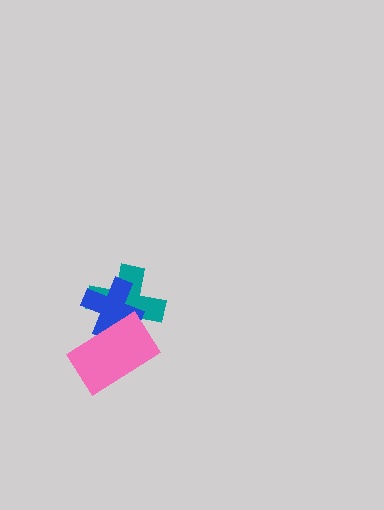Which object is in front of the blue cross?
The pink rectangle is in front of the blue cross.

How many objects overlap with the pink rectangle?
2 objects overlap with the pink rectangle.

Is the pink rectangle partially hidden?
No, no other shape covers it.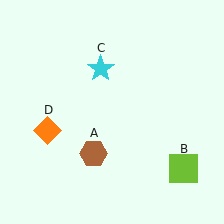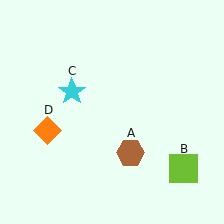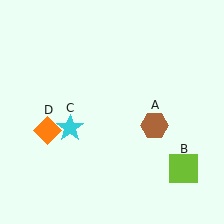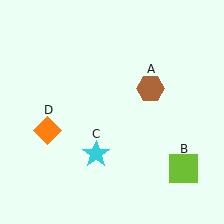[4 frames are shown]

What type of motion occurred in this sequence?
The brown hexagon (object A), cyan star (object C) rotated counterclockwise around the center of the scene.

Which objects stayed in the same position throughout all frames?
Lime square (object B) and orange diamond (object D) remained stationary.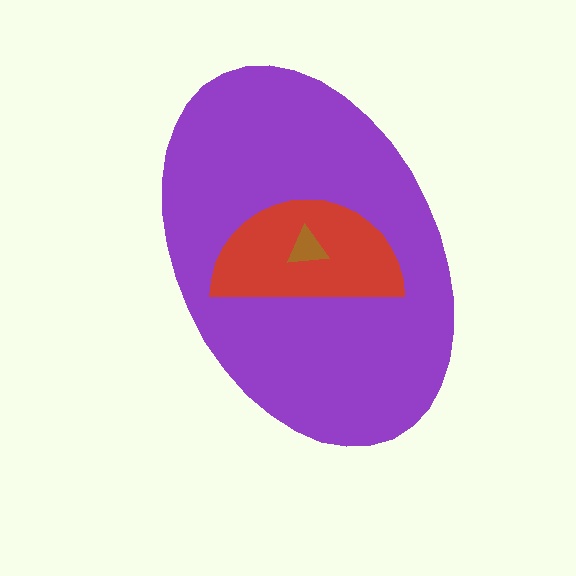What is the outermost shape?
The purple ellipse.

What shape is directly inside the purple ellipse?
The red semicircle.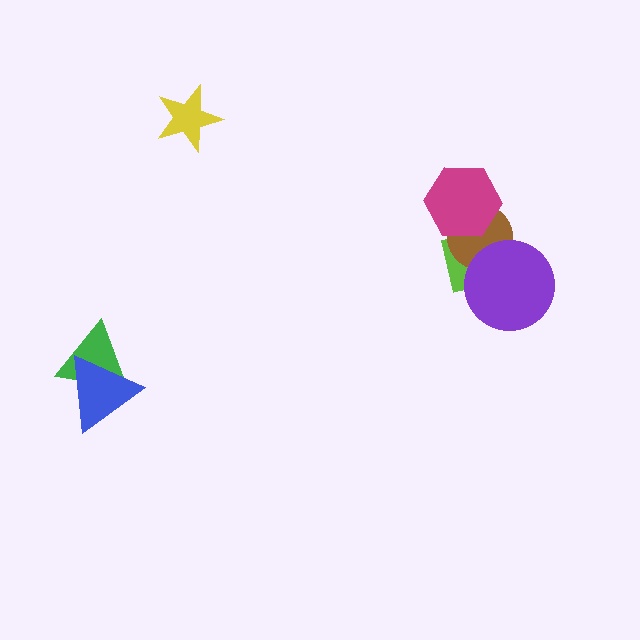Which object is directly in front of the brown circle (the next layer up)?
The magenta hexagon is directly in front of the brown circle.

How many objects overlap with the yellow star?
0 objects overlap with the yellow star.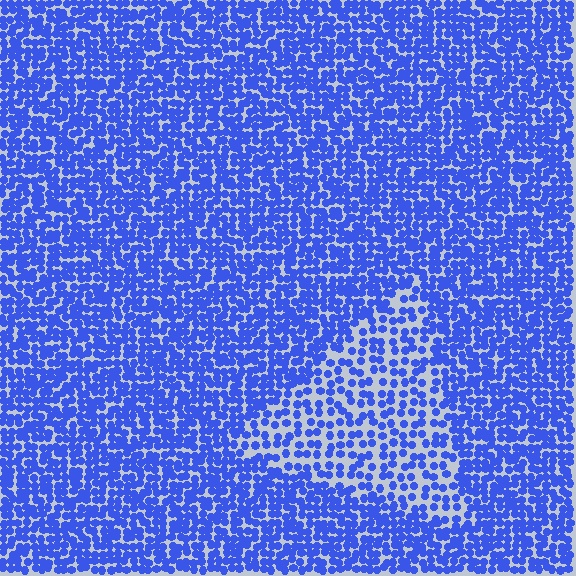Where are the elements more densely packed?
The elements are more densely packed outside the triangle boundary.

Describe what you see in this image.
The image contains small blue elements arranged at two different densities. A triangle-shaped region is visible where the elements are less densely packed than the surrounding area.